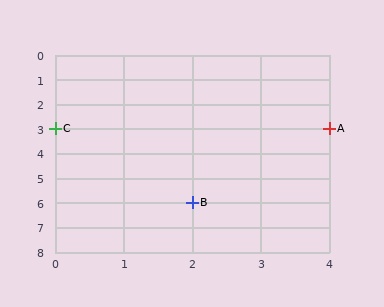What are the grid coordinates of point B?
Point B is at grid coordinates (2, 6).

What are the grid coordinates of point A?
Point A is at grid coordinates (4, 3).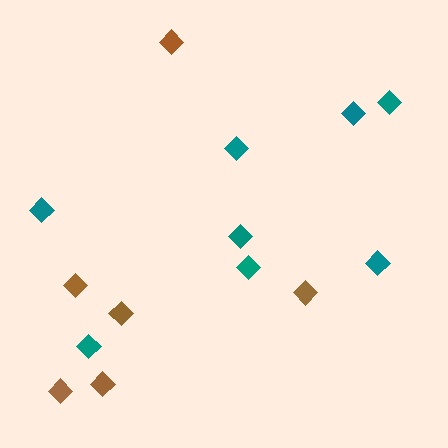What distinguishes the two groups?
There are 2 groups: one group of brown diamonds (6) and one group of teal diamonds (8).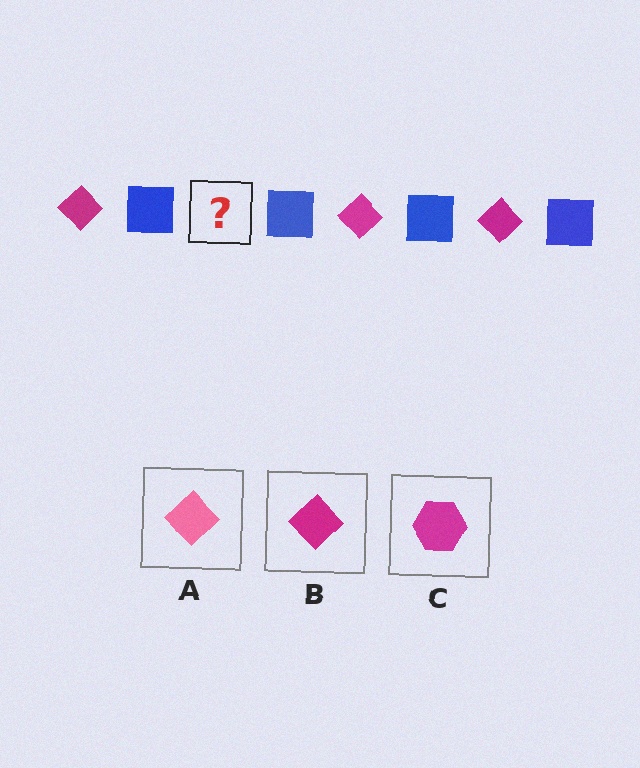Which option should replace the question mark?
Option B.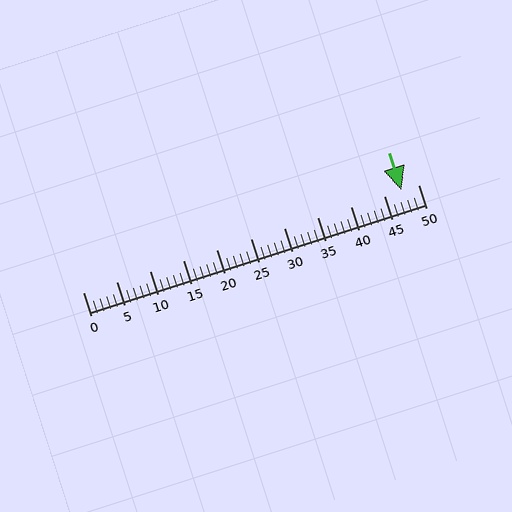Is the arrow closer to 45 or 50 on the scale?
The arrow is closer to 50.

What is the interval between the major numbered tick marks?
The major tick marks are spaced 5 units apart.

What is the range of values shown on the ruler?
The ruler shows values from 0 to 50.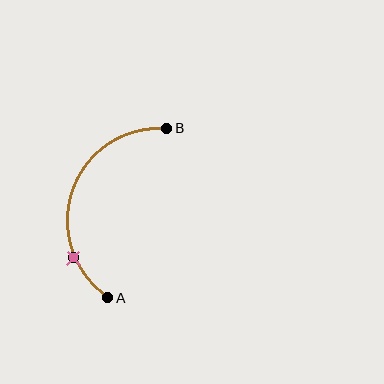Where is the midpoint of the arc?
The arc midpoint is the point on the curve farthest from the straight line joining A and B. It sits to the left of that line.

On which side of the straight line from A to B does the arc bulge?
The arc bulges to the left of the straight line connecting A and B.